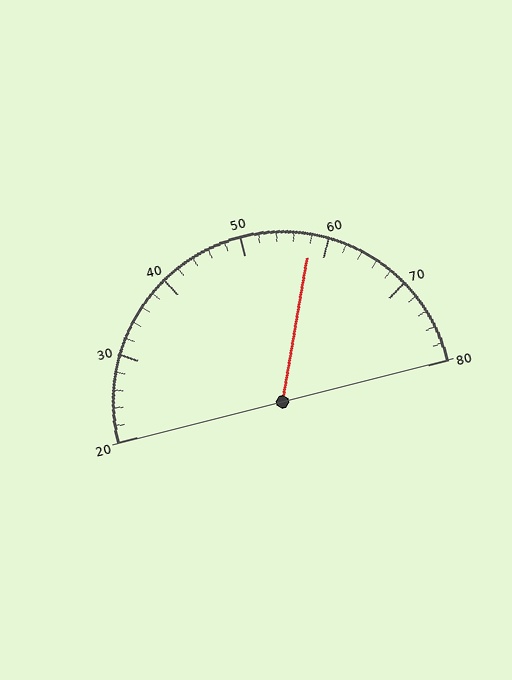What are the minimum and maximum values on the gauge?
The gauge ranges from 20 to 80.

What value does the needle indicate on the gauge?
The needle indicates approximately 58.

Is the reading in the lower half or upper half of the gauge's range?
The reading is in the upper half of the range (20 to 80).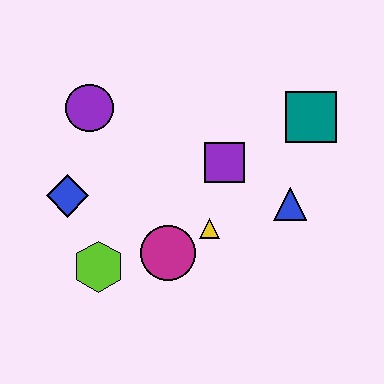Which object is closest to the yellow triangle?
The magenta circle is closest to the yellow triangle.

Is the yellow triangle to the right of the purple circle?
Yes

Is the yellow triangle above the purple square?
No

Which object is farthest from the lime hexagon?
The teal square is farthest from the lime hexagon.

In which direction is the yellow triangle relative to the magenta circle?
The yellow triangle is to the right of the magenta circle.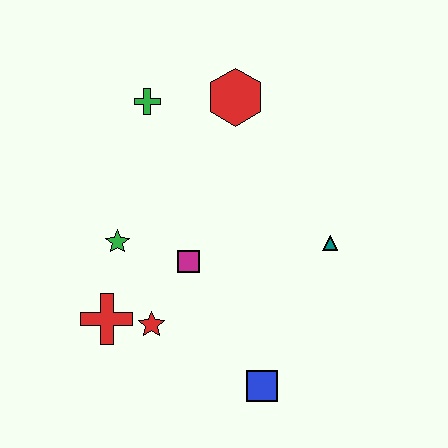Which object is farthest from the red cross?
The red hexagon is farthest from the red cross.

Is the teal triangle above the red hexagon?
No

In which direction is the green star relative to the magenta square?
The green star is to the left of the magenta square.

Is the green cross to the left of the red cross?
No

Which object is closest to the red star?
The red cross is closest to the red star.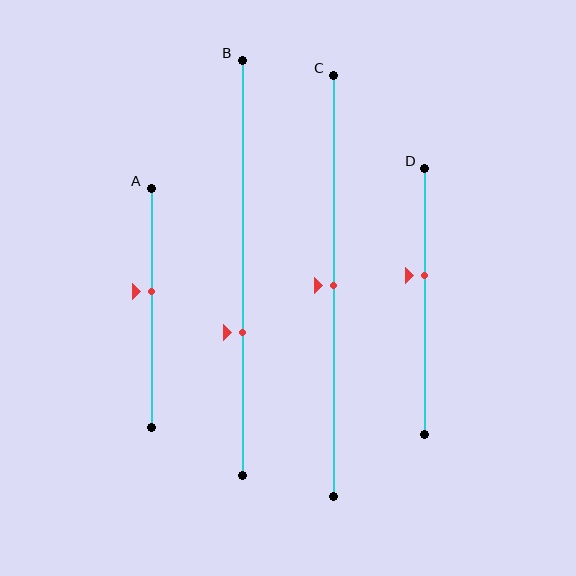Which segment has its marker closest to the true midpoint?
Segment C has its marker closest to the true midpoint.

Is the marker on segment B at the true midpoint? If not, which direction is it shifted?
No, the marker on segment B is shifted downward by about 16% of the segment length.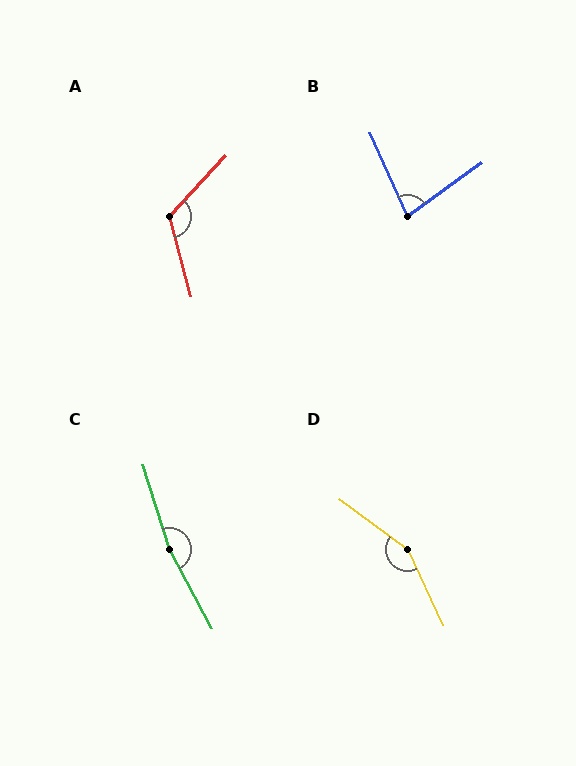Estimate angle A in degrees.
Approximately 122 degrees.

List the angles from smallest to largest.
B (78°), A (122°), D (151°), C (170°).